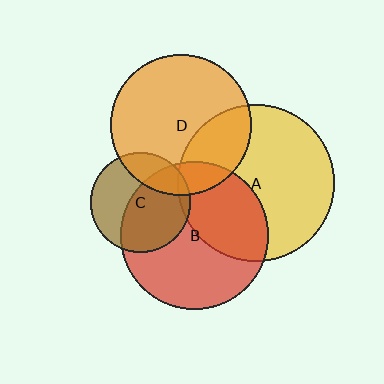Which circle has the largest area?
Circle A (yellow).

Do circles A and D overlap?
Yes.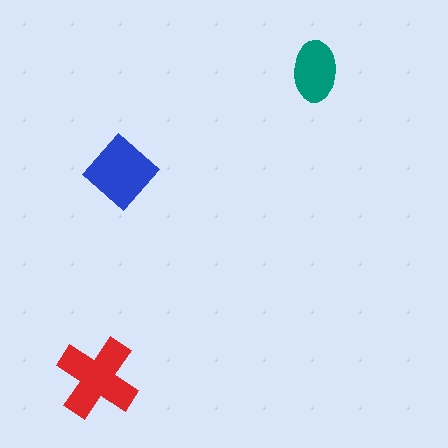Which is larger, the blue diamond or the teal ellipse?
The blue diamond.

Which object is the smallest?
The teal ellipse.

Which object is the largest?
The red cross.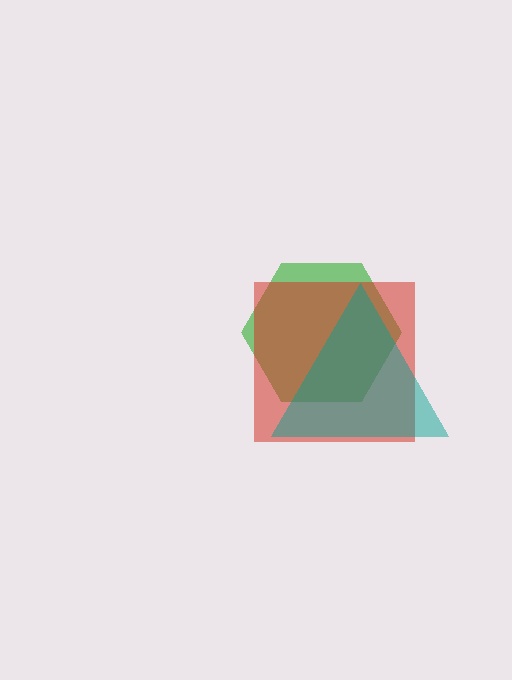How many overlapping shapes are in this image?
There are 3 overlapping shapes in the image.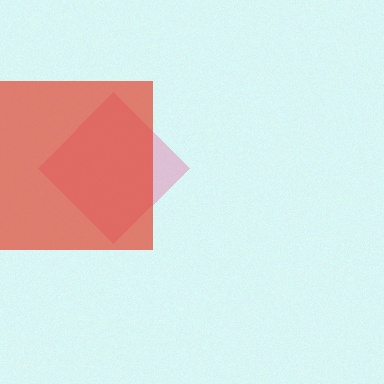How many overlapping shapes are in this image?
There are 2 overlapping shapes in the image.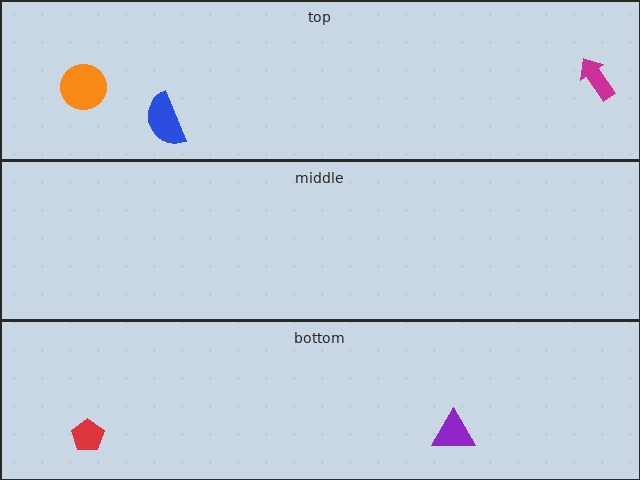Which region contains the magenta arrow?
The top region.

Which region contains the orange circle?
The top region.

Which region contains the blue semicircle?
The top region.